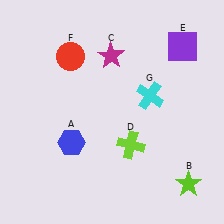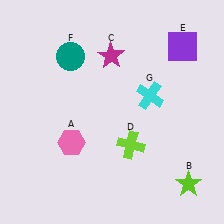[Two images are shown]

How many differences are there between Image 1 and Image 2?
There are 2 differences between the two images.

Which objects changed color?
A changed from blue to pink. F changed from red to teal.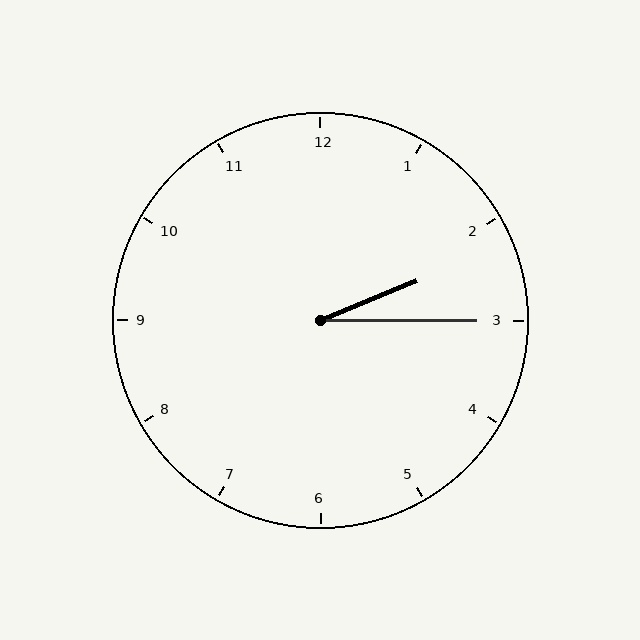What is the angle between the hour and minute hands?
Approximately 22 degrees.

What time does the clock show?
2:15.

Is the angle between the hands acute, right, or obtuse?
It is acute.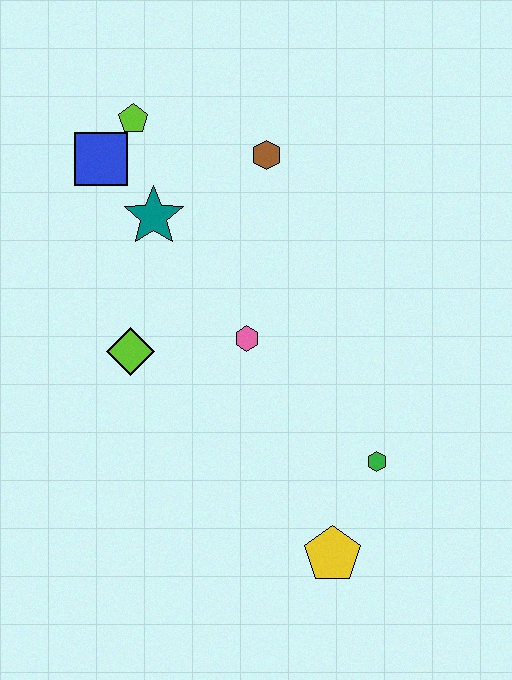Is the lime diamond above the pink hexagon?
No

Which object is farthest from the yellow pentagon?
The lime pentagon is farthest from the yellow pentagon.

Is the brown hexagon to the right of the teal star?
Yes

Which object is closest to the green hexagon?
The yellow pentagon is closest to the green hexagon.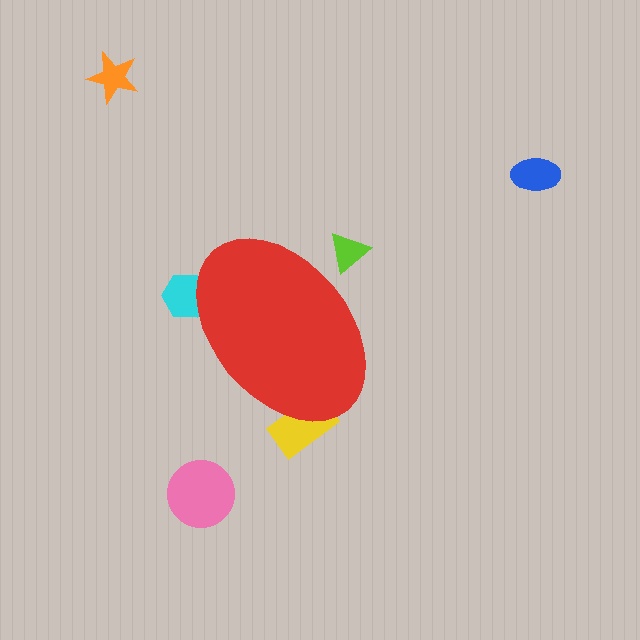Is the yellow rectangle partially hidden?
Yes, the yellow rectangle is partially hidden behind the red ellipse.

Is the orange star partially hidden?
No, the orange star is fully visible.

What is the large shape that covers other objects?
A red ellipse.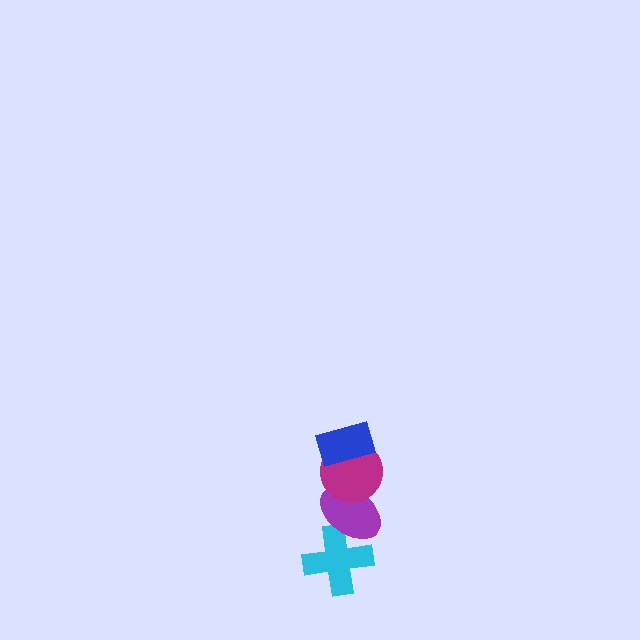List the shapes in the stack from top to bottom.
From top to bottom: the blue rectangle, the magenta circle, the purple ellipse, the cyan cross.